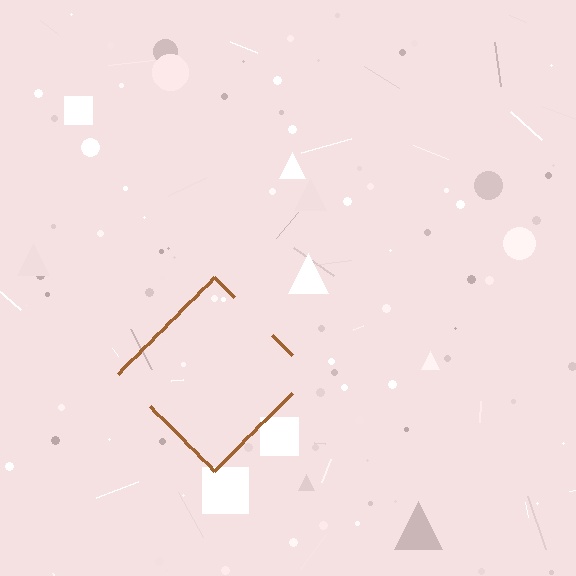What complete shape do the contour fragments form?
The contour fragments form a diamond.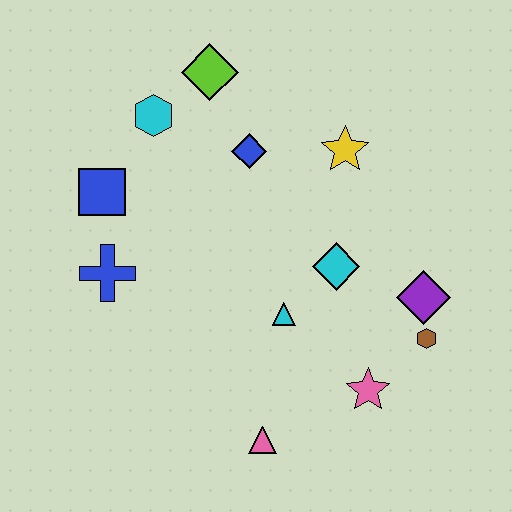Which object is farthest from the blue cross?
The brown hexagon is farthest from the blue cross.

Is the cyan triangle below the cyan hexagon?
Yes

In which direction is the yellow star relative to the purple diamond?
The yellow star is above the purple diamond.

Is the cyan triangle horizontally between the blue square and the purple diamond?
Yes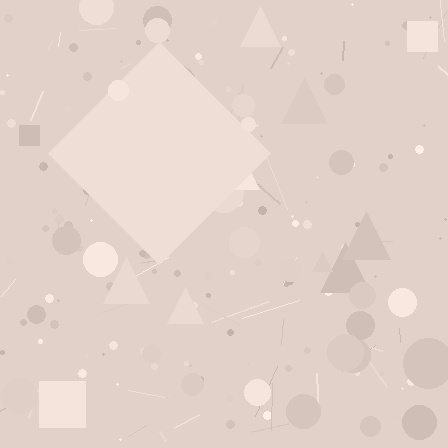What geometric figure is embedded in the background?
A diamond is embedded in the background.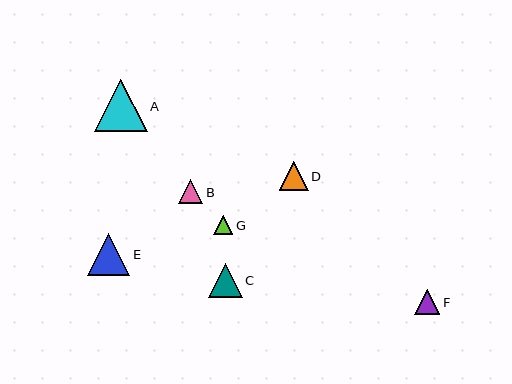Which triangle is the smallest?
Triangle G is the smallest with a size of approximately 19 pixels.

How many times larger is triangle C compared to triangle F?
Triangle C is approximately 1.4 times the size of triangle F.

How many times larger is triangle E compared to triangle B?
Triangle E is approximately 1.8 times the size of triangle B.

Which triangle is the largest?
Triangle A is the largest with a size of approximately 52 pixels.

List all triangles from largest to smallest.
From largest to smallest: A, E, C, D, F, B, G.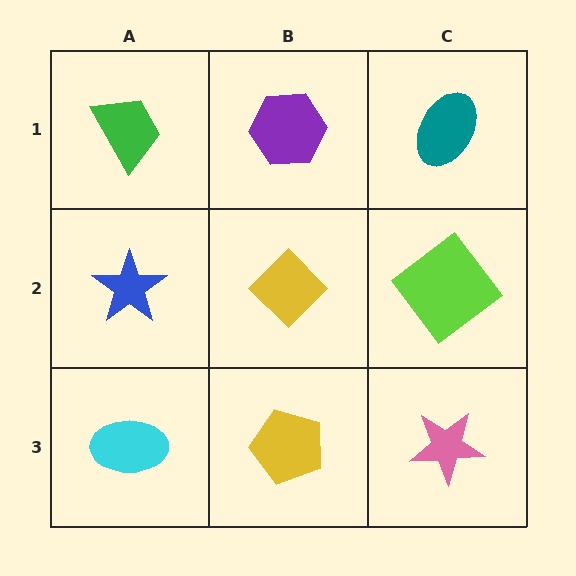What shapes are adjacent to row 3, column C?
A lime diamond (row 2, column C), a yellow pentagon (row 3, column B).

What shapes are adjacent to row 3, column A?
A blue star (row 2, column A), a yellow pentagon (row 3, column B).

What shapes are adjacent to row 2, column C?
A teal ellipse (row 1, column C), a pink star (row 3, column C), a yellow diamond (row 2, column B).